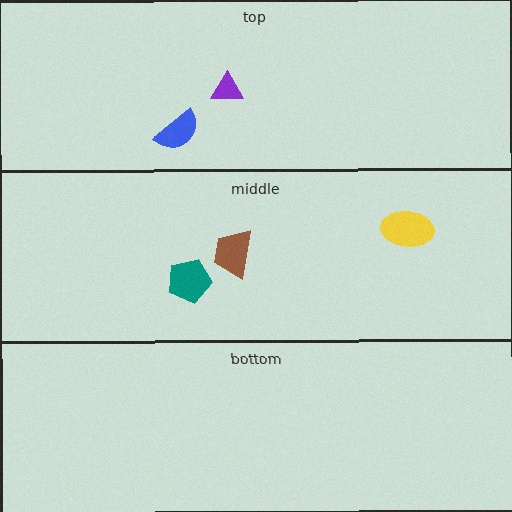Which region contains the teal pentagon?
The middle region.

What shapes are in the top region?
The blue semicircle, the purple triangle.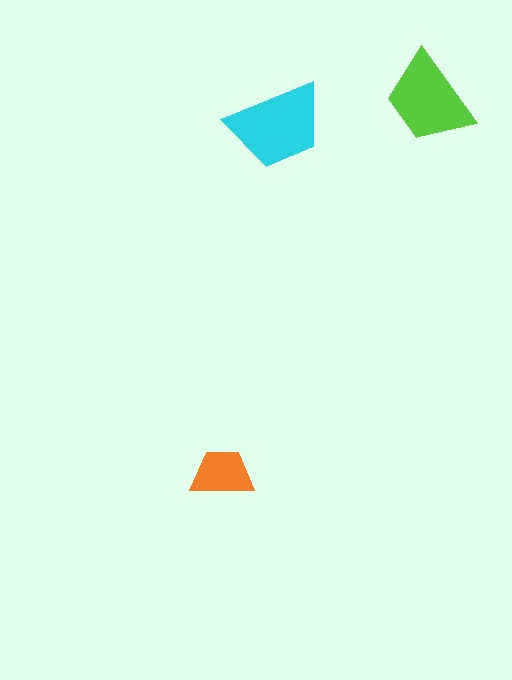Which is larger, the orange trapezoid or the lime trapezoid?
The lime one.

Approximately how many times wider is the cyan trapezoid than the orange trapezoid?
About 1.5 times wider.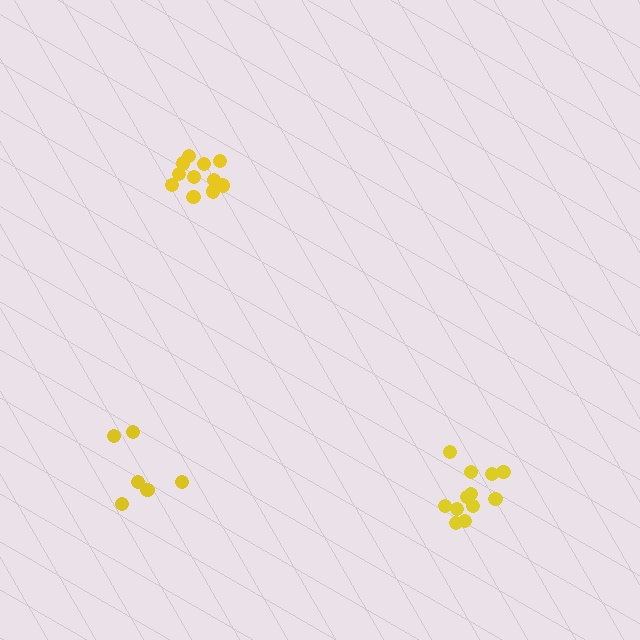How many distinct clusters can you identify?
There are 3 distinct clusters.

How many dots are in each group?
Group 1: 12 dots, Group 2: 6 dots, Group 3: 11 dots (29 total).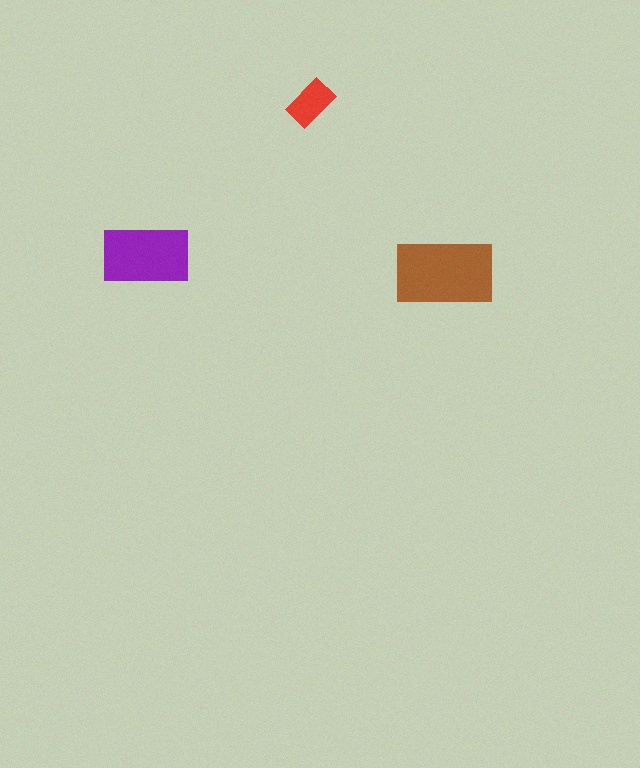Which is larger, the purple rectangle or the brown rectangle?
The brown one.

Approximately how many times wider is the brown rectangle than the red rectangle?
About 2 times wider.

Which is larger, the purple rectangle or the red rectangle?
The purple one.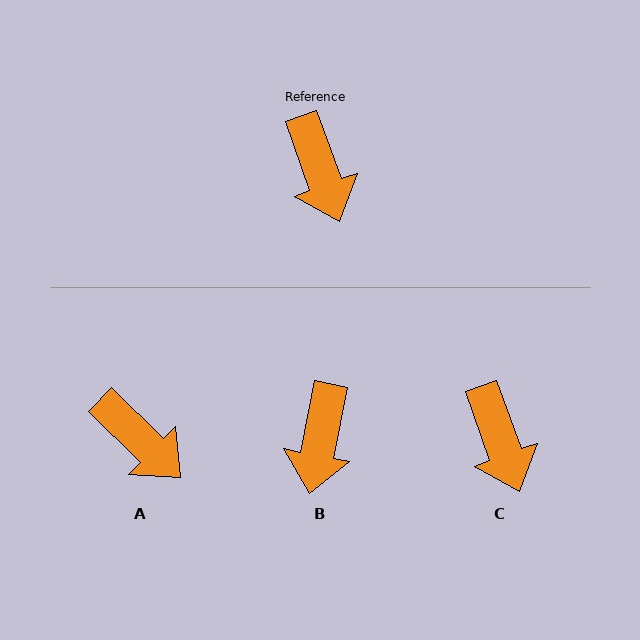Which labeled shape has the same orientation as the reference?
C.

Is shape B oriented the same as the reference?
No, it is off by about 31 degrees.